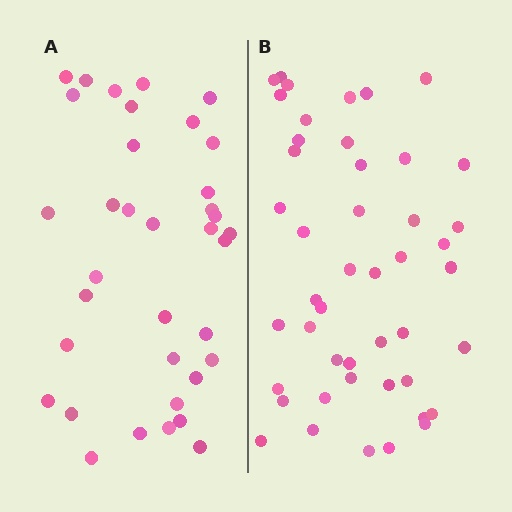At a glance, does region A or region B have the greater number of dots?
Region B (the right region) has more dots.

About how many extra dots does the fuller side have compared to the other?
Region B has roughly 10 or so more dots than region A.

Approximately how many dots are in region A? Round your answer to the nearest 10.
About 40 dots. (The exact count is 36, which rounds to 40.)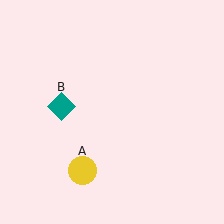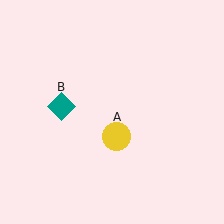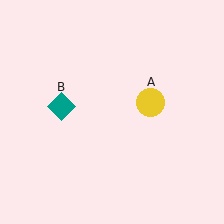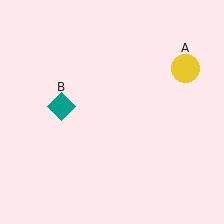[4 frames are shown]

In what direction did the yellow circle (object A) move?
The yellow circle (object A) moved up and to the right.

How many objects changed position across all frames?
1 object changed position: yellow circle (object A).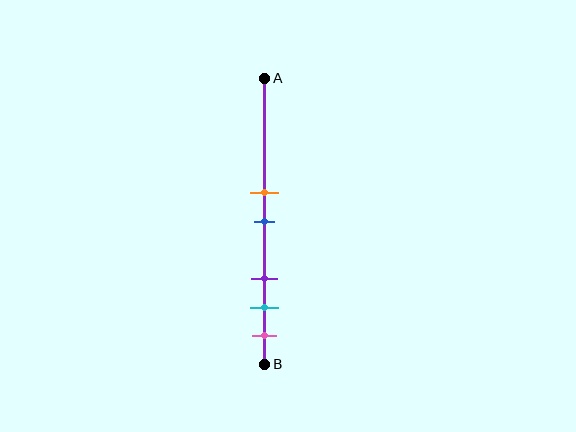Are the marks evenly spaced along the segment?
No, the marks are not evenly spaced.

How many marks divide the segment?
There are 5 marks dividing the segment.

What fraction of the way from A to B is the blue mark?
The blue mark is approximately 50% (0.5) of the way from A to B.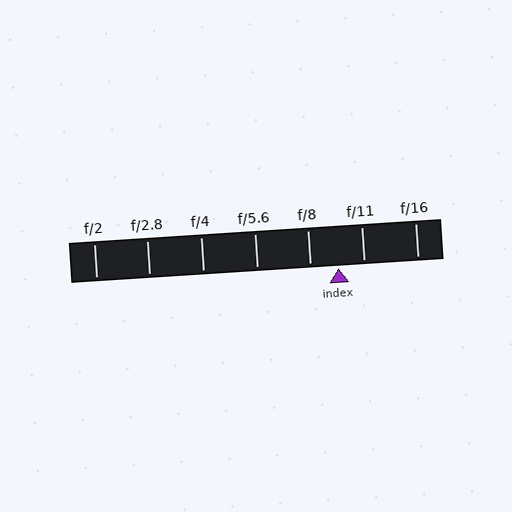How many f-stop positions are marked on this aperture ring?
There are 7 f-stop positions marked.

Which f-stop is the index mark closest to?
The index mark is closest to f/11.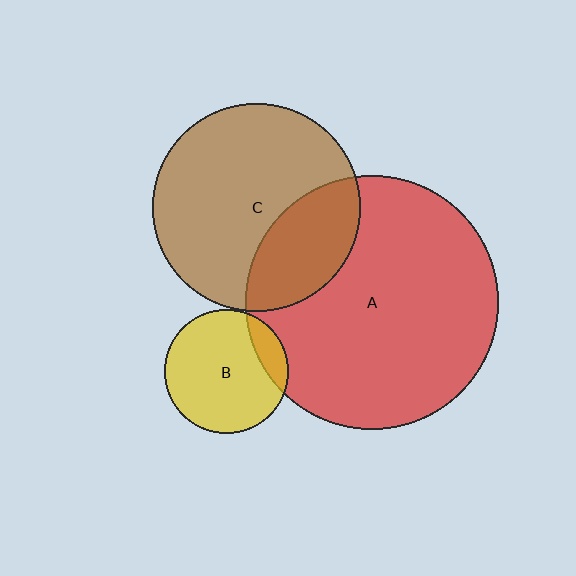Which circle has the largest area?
Circle A (red).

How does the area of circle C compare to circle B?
Approximately 2.8 times.